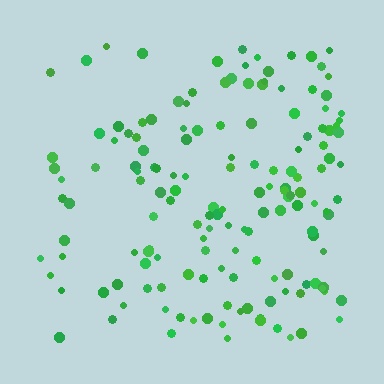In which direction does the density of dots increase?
From left to right, with the right side densest.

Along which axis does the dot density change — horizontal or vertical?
Horizontal.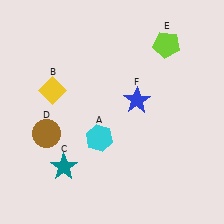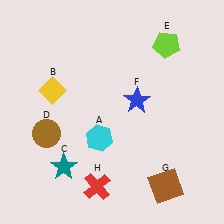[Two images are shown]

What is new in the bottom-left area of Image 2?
A red cross (H) was added in the bottom-left area of Image 2.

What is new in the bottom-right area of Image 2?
A brown square (G) was added in the bottom-right area of Image 2.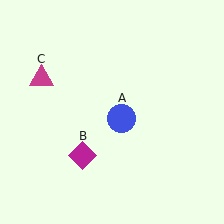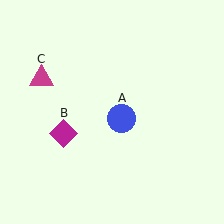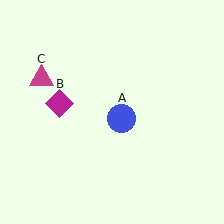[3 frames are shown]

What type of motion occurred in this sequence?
The magenta diamond (object B) rotated clockwise around the center of the scene.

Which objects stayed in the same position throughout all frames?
Blue circle (object A) and magenta triangle (object C) remained stationary.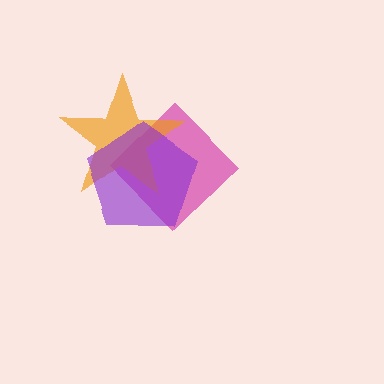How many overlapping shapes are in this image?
There are 3 overlapping shapes in the image.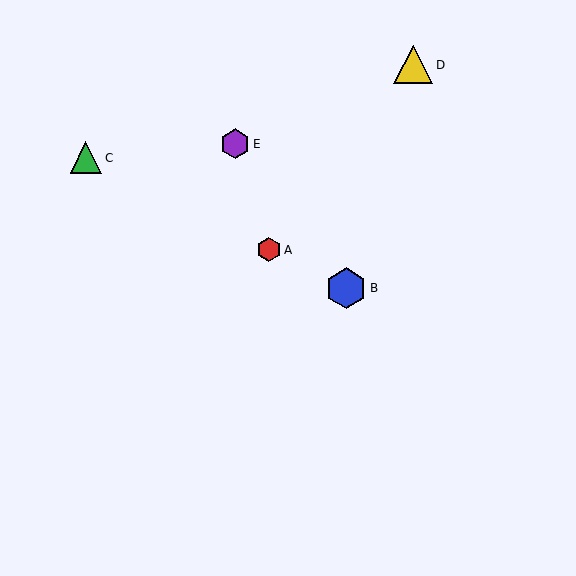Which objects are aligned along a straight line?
Objects A, B, C are aligned along a straight line.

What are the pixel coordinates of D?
Object D is at (413, 65).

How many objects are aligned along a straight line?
3 objects (A, B, C) are aligned along a straight line.